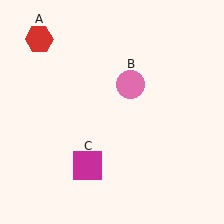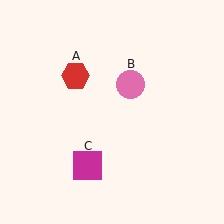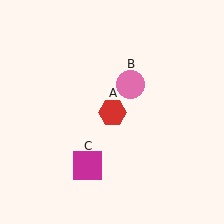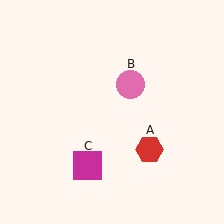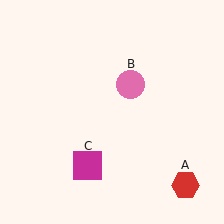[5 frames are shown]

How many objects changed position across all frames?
1 object changed position: red hexagon (object A).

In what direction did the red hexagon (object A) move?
The red hexagon (object A) moved down and to the right.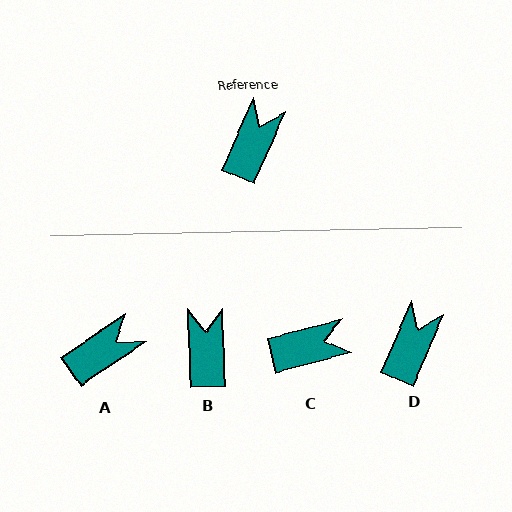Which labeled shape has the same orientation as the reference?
D.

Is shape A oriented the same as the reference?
No, it is off by about 32 degrees.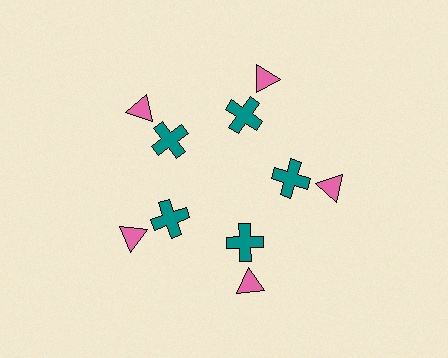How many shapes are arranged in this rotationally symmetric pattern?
There are 10 shapes, arranged in 5 groups of 2.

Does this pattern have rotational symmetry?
Yes, this pattern has 5-fold rotational symmetry. It looks the same after rotating 72 degrees around the center.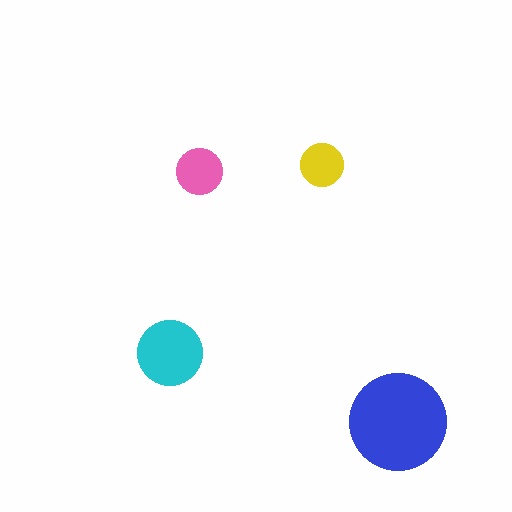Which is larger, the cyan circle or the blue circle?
The blue one.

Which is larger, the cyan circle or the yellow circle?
The cyan one.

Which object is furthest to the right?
The blue circle is rightmost.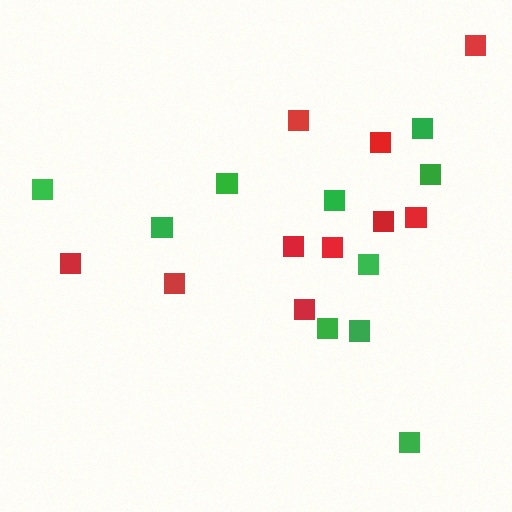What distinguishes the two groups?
There are 2 groups: one group of green squares (10) and one group of red squares (10).